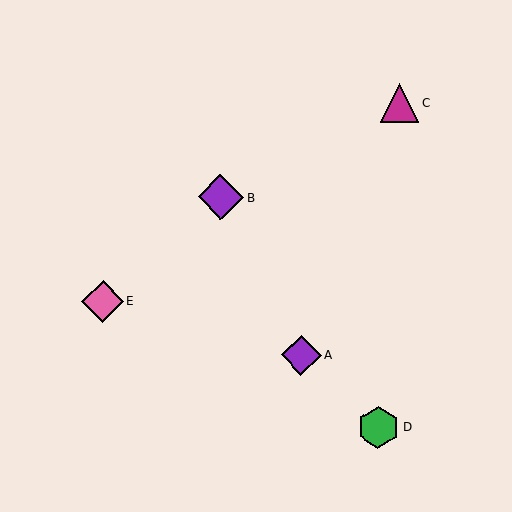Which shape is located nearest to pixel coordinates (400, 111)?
The magenta triangle (labeled C) at (400, 103) is nearest to that location.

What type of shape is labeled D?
Shape D is a green hexagon.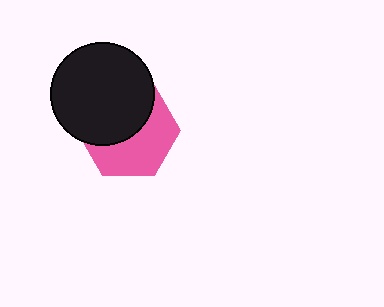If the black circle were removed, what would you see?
You would see the complete pink hexagon.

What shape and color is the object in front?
The object in front is a black circle.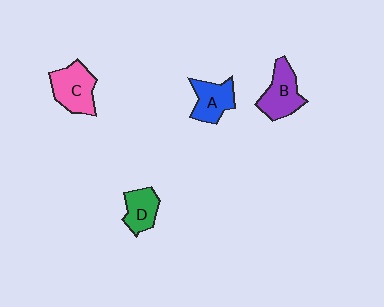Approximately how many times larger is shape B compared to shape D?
Approximately 1.3 times.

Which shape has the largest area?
Shape C (pink).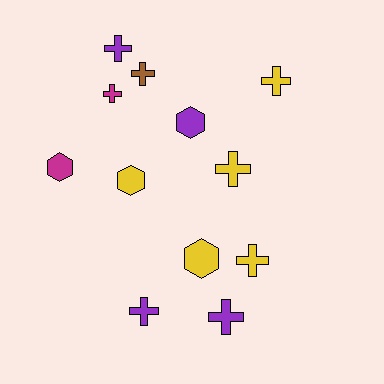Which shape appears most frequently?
Cross, with 8 objects.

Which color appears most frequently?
Yellow, with 5 objects.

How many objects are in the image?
There are 12 objects.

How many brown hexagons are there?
There are no brown hexagons.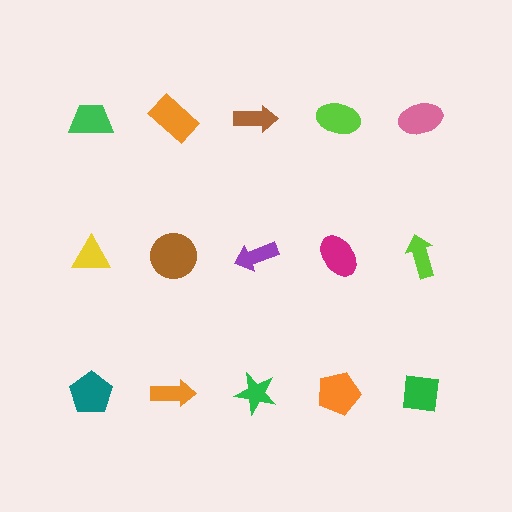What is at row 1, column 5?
A pink ellipse.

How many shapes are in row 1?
5 shapes.